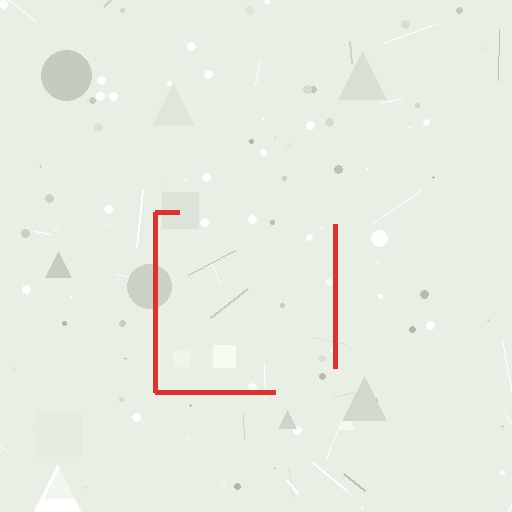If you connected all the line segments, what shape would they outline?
They would outline a square.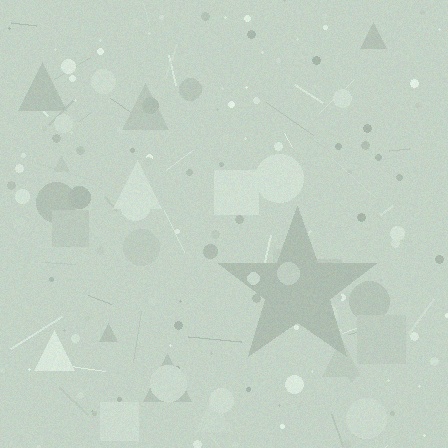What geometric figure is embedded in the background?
A star is embedded in the background.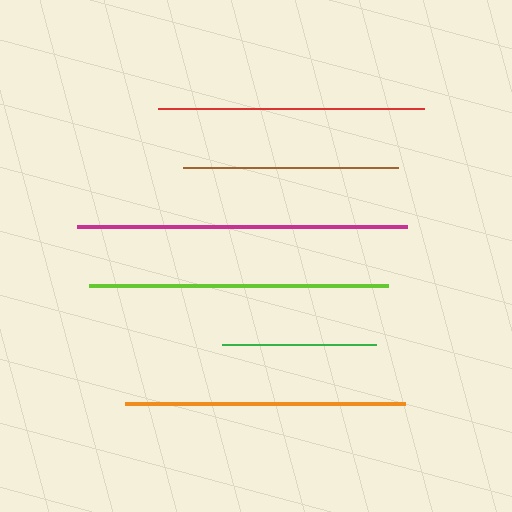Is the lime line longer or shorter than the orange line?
The lime line is longer than the orange line.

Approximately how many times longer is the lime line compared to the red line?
The lime line is approximately 1.1 times the length of the red line.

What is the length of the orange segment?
The orange segment is approximately 281 pixels long.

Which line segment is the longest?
The magenta line is the longest at approximately 329 pixels.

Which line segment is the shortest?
The green line is the shortest at approximately 154 pixels.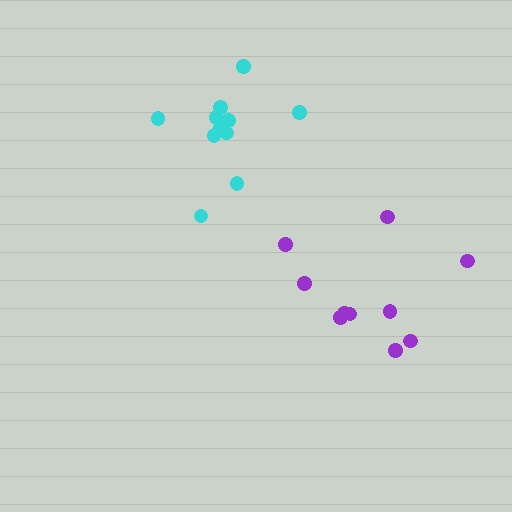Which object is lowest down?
The purple cluster is bottommost.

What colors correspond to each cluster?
The clusters are colored: purple, cyan.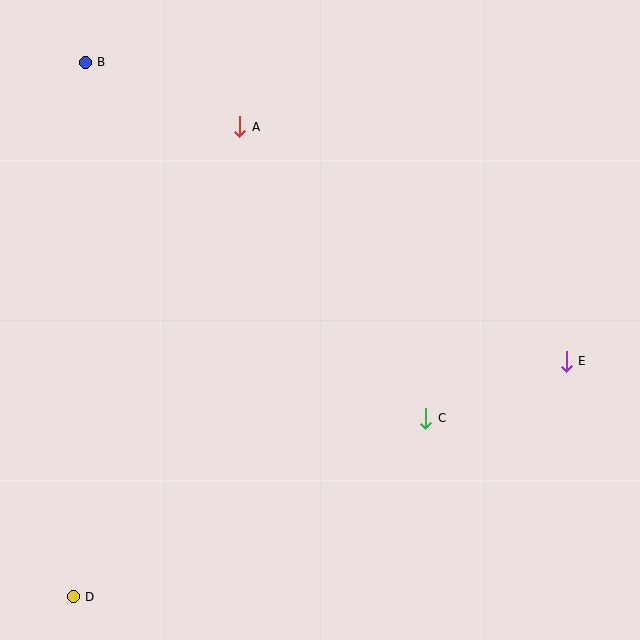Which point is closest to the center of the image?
Point C at (426, 418) is closest to the center.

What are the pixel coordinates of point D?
Point D is at (73, 597).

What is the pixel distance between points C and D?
The distance between C and D is 395 pixels.